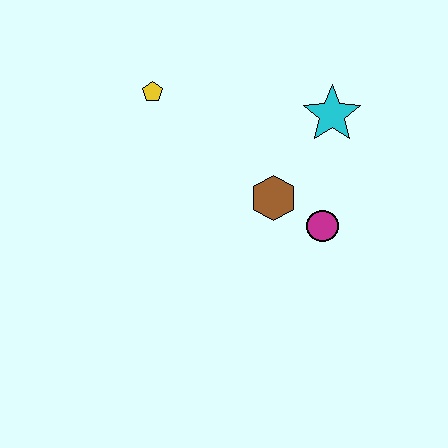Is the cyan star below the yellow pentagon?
Yes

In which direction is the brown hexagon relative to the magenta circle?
The brown hexagon is to the left of the magenta circle.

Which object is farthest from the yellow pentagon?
The magenta circle is farthest from the yellow pentagon.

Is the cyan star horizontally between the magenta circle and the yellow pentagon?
No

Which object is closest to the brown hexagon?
The magenta circle is closest to the brown hexagon.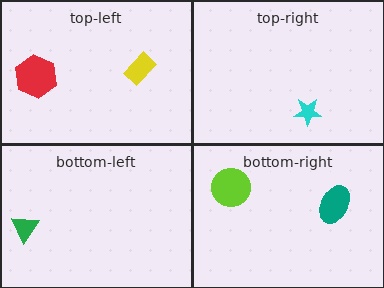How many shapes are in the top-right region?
1.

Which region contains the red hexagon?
The top-left region.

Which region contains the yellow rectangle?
The top-left region.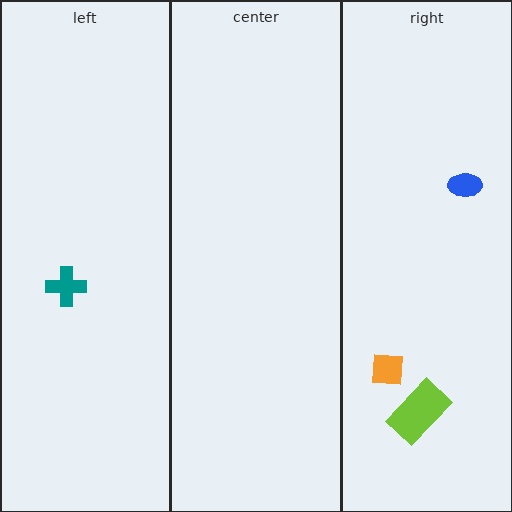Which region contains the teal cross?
The left region.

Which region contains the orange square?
The right region.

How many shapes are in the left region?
1.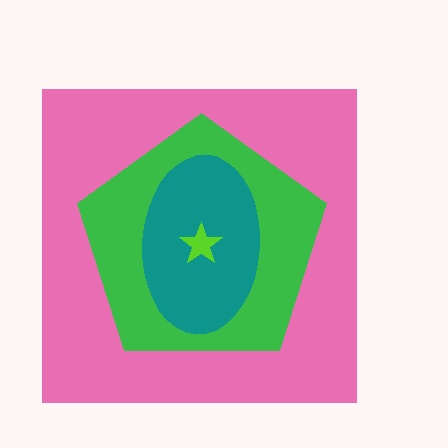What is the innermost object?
The lime star.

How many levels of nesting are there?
4.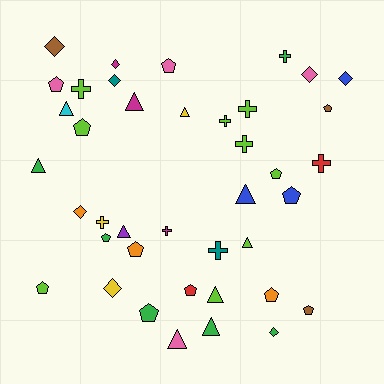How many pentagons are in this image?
There are 13 pentagons.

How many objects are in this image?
There are 40 objects.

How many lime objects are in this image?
There are 9 lime objects.